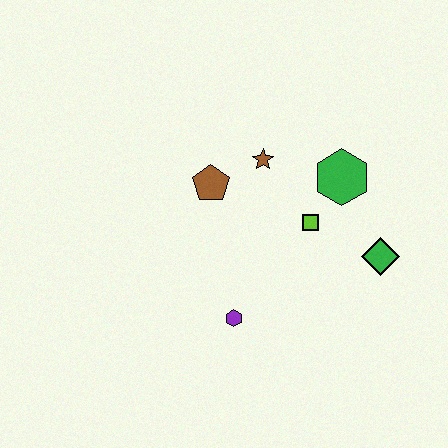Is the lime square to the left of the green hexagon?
Yes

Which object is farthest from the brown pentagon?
The green diamond is farthest from the brown pentagon.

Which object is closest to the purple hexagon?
The lime square is closest to the purple hexagon.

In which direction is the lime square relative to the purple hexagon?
The lime square is above the purple hexagon.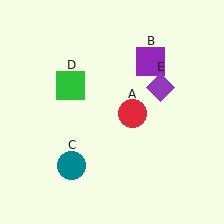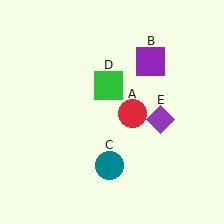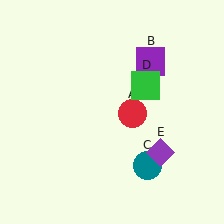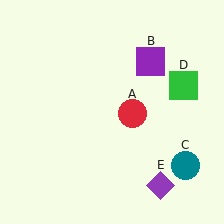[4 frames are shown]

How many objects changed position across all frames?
3 objects changed position: teal circle (object C), green square (object D), purple diamond (object E).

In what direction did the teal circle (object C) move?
The teal circle (object C) moved right.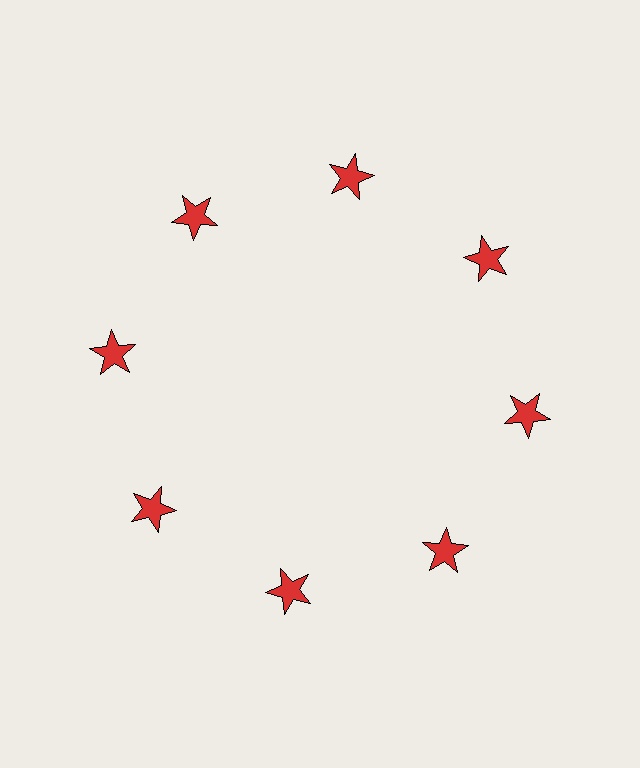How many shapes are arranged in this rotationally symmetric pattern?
There are 8 shapes, arranged in 8 groups of 1.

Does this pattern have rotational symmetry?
Yes, this pattern has 8-fold rotational symmetry. It looks the same after rotating 45 degrees around the center.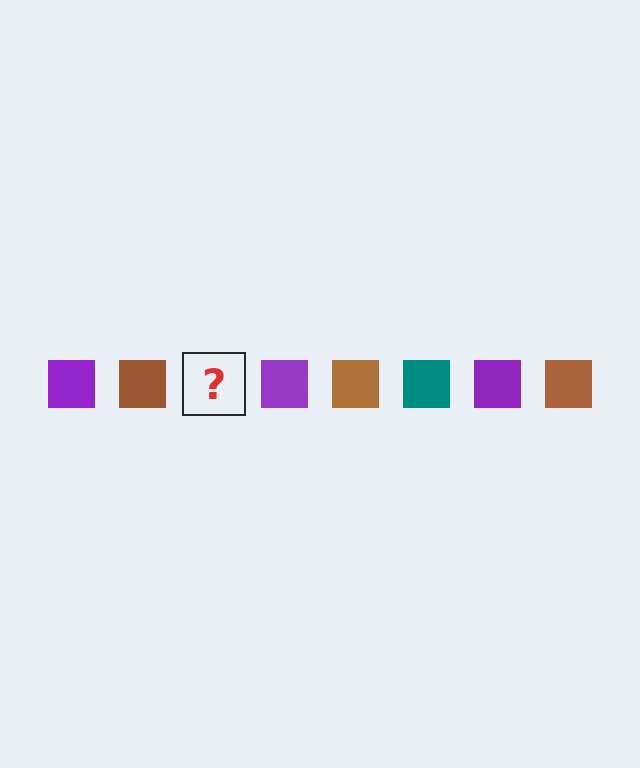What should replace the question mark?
The question mark should be replaced with a teal square.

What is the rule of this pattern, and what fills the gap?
The rule is that the pattern cycles through purple, brown, teal squares. The gap should be filled with a teal square.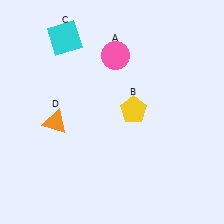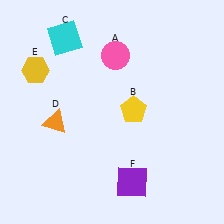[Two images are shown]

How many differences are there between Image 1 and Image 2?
There are 2 differences between the two images.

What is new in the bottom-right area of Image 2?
A purple square (F) was added in the bottom-right area of Image 2.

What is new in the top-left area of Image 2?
A yellow hexagon (E) was added in the top-left area of Image 2.